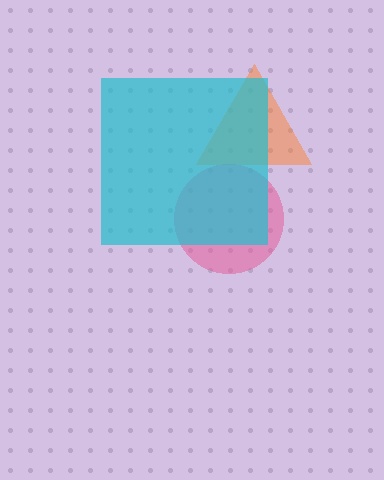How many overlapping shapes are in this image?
There are 3 overlapping shapes in the image.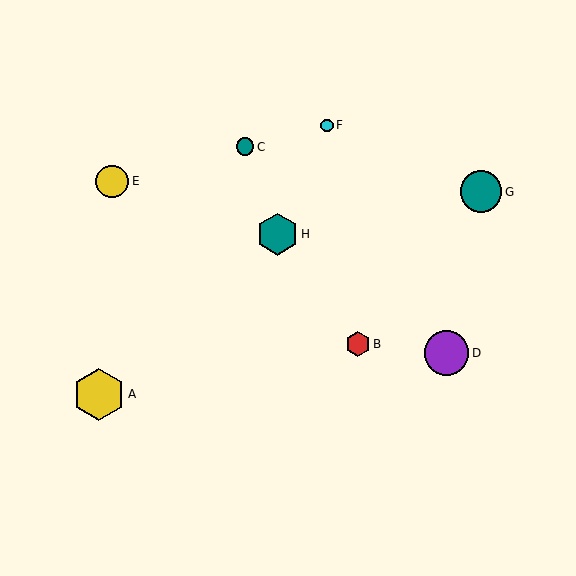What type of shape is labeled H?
Shape H is a teal hexagon.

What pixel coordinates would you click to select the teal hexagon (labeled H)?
Click at (277, 234) to select the teal hexagon H.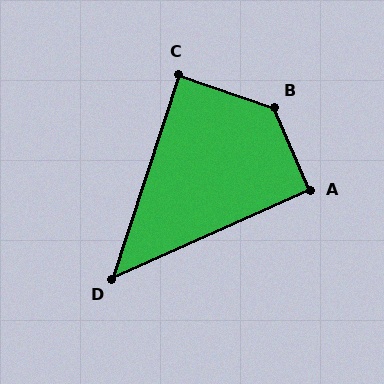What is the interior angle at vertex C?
Approximately 89 degrees (approximately right).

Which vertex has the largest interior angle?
B, at approximately 132 degrees.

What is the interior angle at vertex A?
Approximately 91 degrees (approximately right).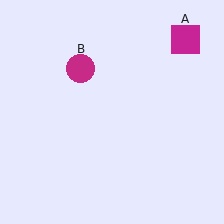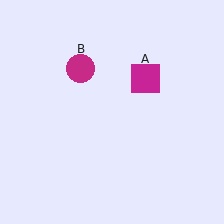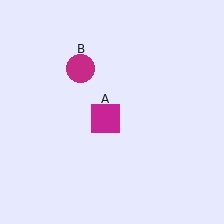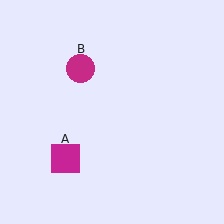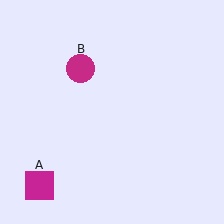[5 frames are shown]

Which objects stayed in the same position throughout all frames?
Magenta circle (object B) remained stationary.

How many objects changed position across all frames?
1 object changed position: magenta square (object A).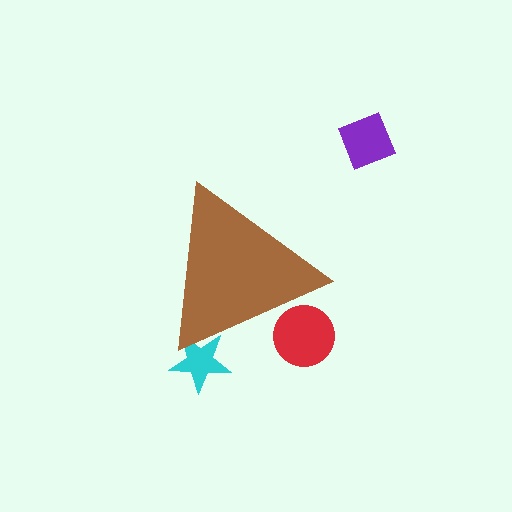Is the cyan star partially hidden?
Yes, the cyan star is partially hidden behind the brown triangle.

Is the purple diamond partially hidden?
No, the purple diamond is fully visible.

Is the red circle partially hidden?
Yes, the red circle is partially hidden behind the brown triangle.